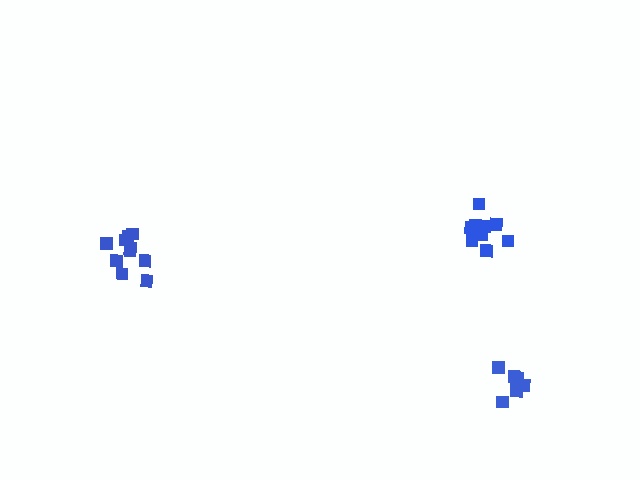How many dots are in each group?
Group 1: 6 dots, Group 2: 10 dots, Group 3: 10 dots (26 total).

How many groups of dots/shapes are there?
There are 3 groups.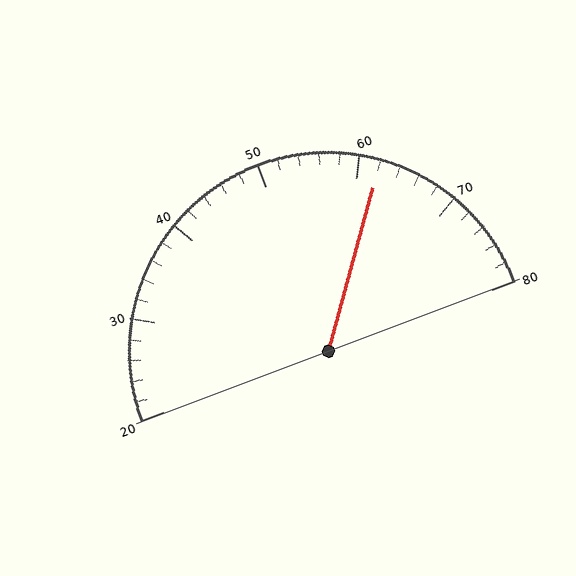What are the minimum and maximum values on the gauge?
The gauge ranges from 20 to 80.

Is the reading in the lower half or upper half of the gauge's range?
The reading is in the upper half of the range (20 to 80).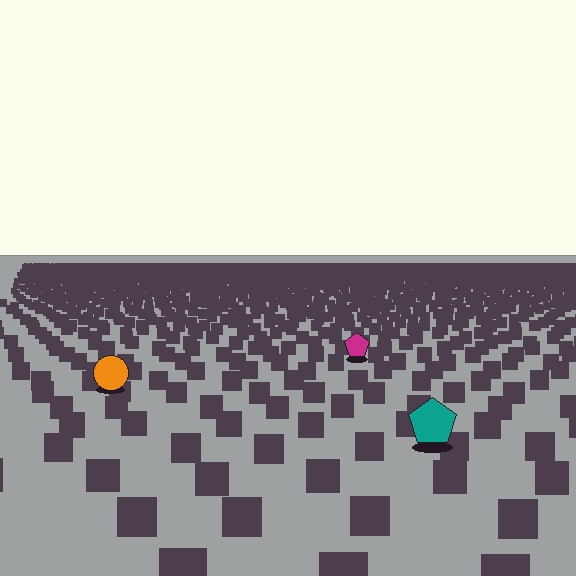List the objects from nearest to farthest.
From nearest to farthest: the teal pentagon, the orange circle, the magenta pentagon.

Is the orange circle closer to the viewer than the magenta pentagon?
Yes. The orange circle is closer — you can tell from the texture gradient: the ground texture is coarser near it.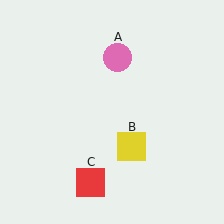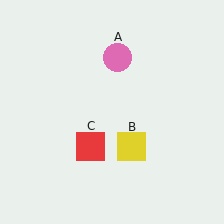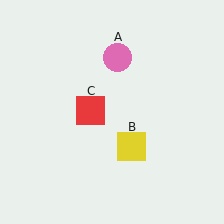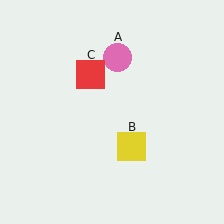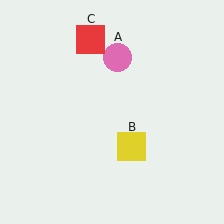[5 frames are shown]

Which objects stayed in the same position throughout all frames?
Pink circle (object A) and yellow square (object B) remained stationary.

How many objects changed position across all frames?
1 object changed position: red square (object C).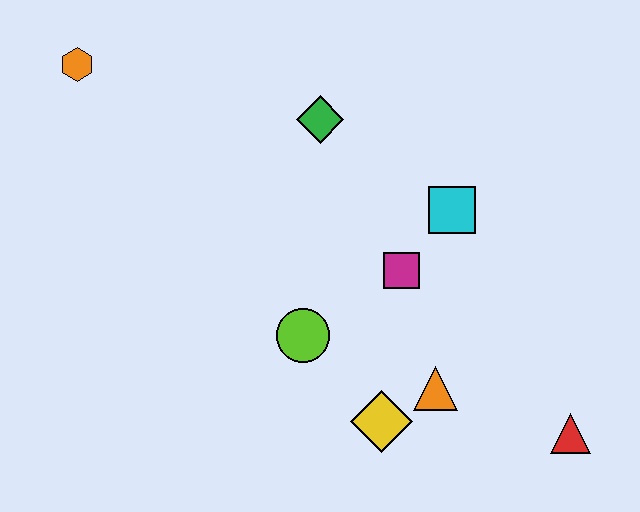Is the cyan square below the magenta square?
No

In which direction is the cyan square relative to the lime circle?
The cyan square is to the right of the lime circle.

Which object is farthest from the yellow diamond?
The orange hexagon is farthest from the yellow diamond.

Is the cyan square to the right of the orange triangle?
Yes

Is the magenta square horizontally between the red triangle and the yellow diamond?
Yes